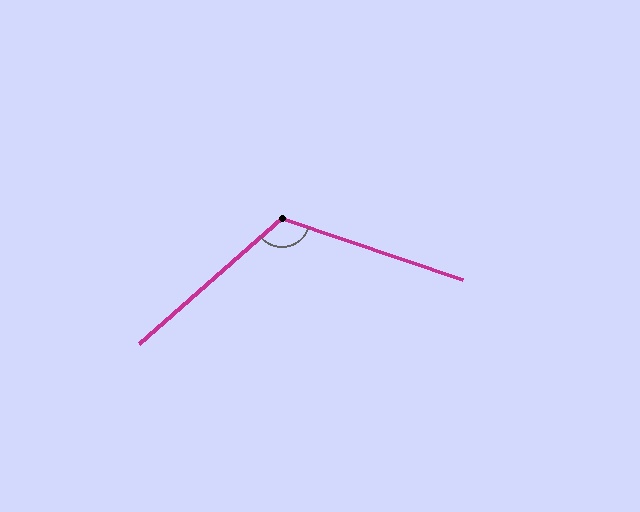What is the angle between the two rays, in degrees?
Approximately 120 degrees.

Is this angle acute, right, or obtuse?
It is obtuse.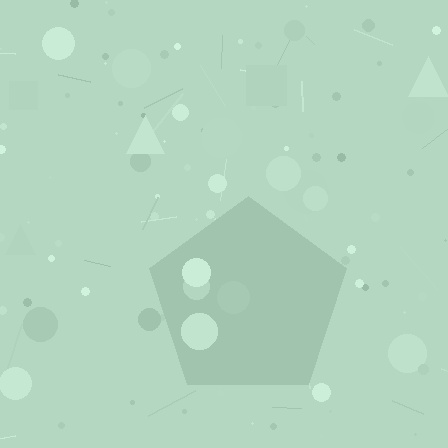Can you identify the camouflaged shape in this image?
The camouflaged shape is a pentagon.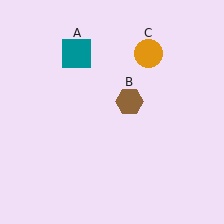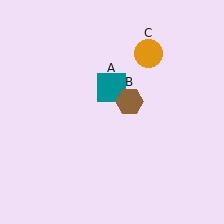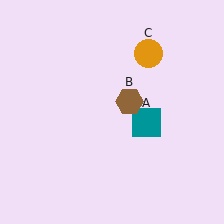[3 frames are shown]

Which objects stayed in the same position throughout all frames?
Brown hexagon (object B) and orange circle (object C) remained stationary.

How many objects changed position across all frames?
1 object changed position: teal square (object A).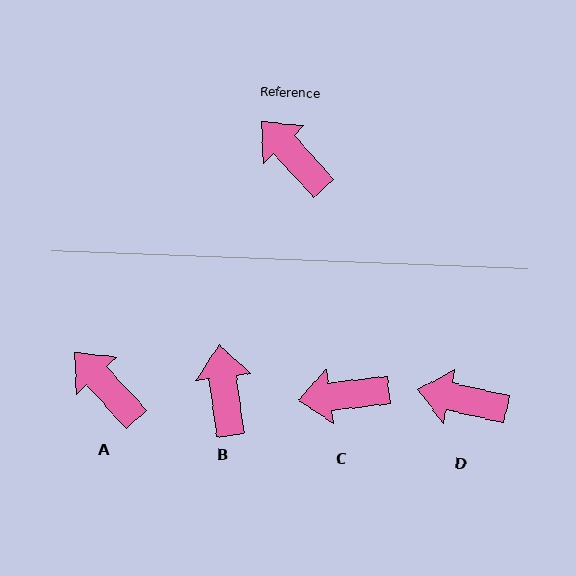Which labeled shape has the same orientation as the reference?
A.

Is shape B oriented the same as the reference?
No, it is off by about 36 degrees.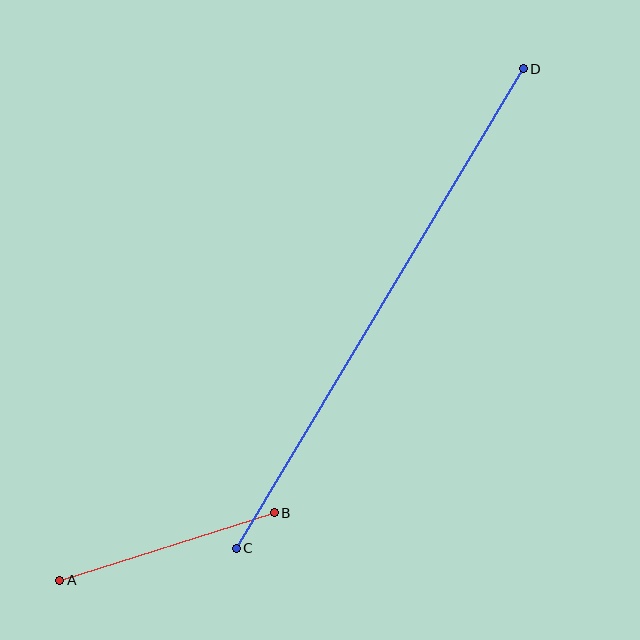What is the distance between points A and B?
The distance is approximately 225 pixels.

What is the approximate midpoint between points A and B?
The midpoint is at approximately (167, 546) pixels.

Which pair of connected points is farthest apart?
Points C and D are farthest apart.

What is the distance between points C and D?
The distance is approximately 559 pixels.